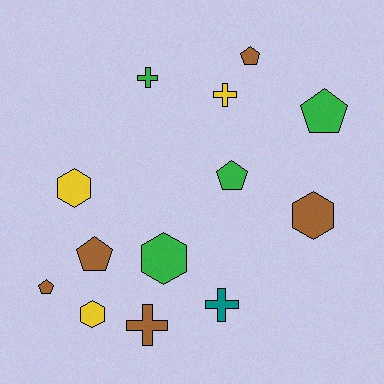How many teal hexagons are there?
There are no teal hexagons.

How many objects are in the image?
There are 13 objects.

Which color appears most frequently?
Brown, with 5 objects.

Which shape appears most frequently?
Pentagon, with 5 objects.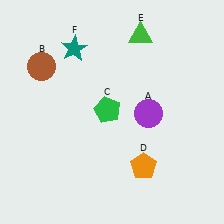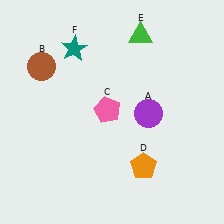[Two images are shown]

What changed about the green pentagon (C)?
In Image 1, C is green. In Image 2, it changed to pink.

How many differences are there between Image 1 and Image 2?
There is 1 difference between the two images.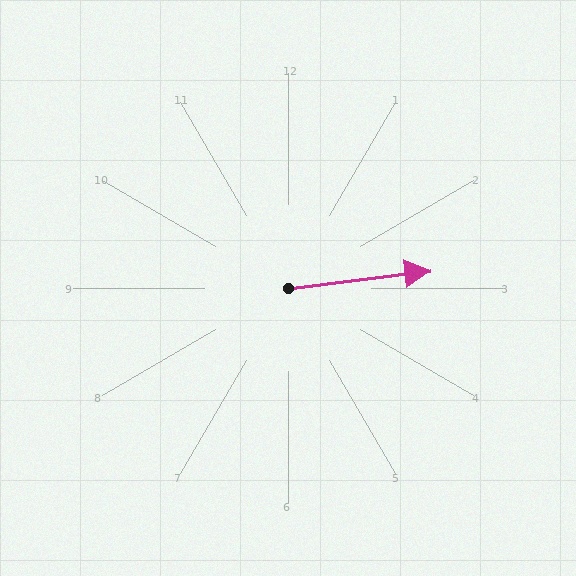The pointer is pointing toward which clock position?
Roughly 3 o'clock.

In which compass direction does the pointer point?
East.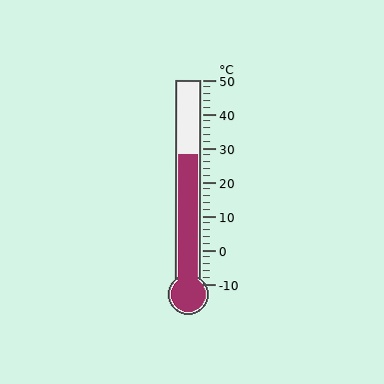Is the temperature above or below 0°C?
The temperature is above 0°C.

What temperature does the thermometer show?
The thermometer shows approximately 28°C.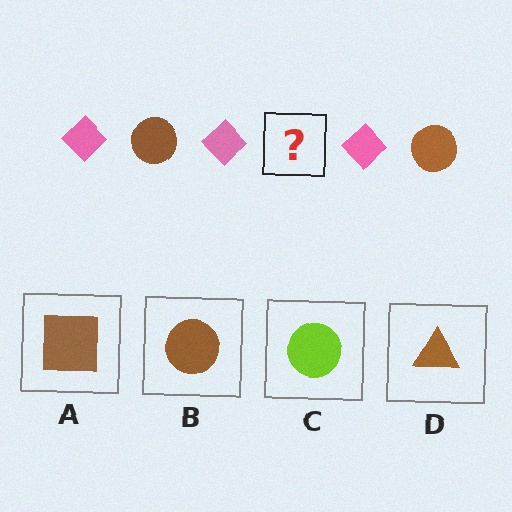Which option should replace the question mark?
Option B.